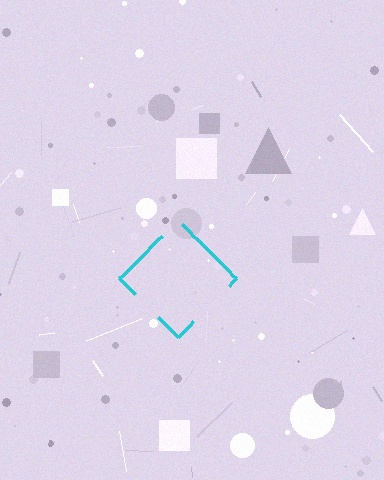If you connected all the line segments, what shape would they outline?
They would outline a diamond.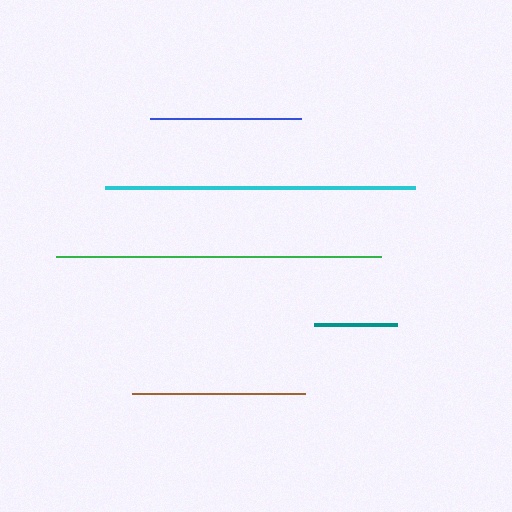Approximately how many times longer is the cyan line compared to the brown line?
The cyan line is approximately 1.8 times the length of the brown line.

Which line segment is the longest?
The green line is the longest at approximately 326 pixels.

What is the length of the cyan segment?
The cyan segment is approximately 311 pixels long.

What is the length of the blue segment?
The blue segment is approximately 150 pixels long.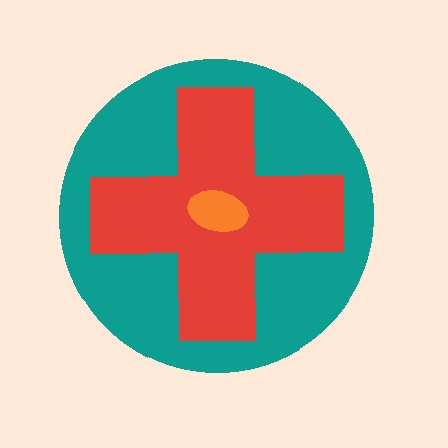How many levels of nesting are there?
3.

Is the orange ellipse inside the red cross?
Yes.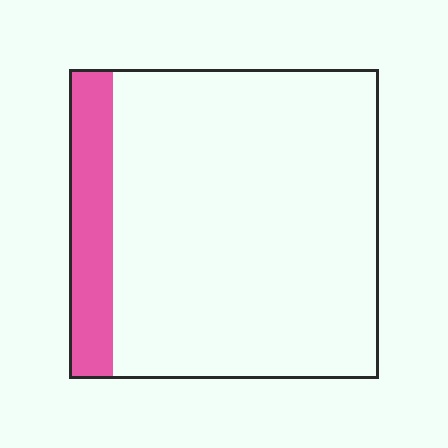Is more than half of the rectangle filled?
No.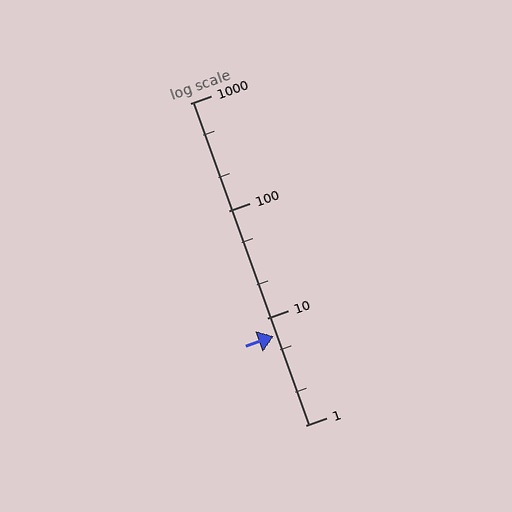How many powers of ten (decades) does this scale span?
The scale spans 3 decades, from 1 to 1000.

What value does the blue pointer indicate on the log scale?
The pointer indicates approximately 6.7.